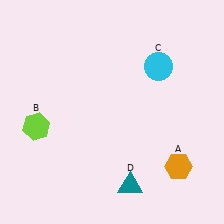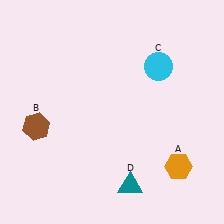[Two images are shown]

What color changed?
The hexagon (B) changed from lime in Image 1 to brown in Image 2.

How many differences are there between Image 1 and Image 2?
There is 1 difference between the two images.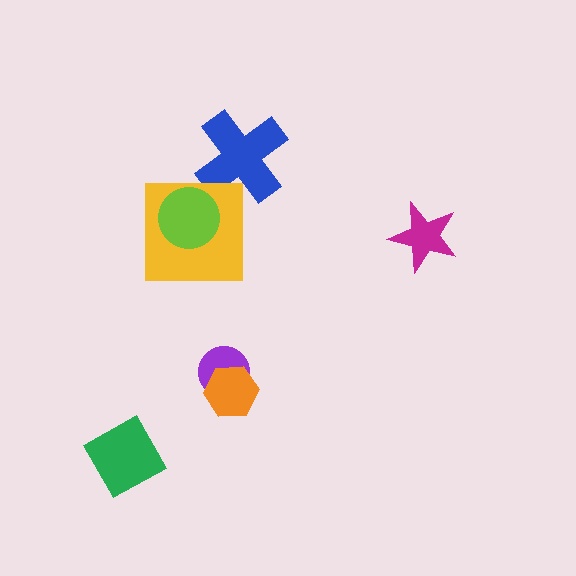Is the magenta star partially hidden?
No, no other shape covers it.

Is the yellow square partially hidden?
Yes, it is partially covered by another shape.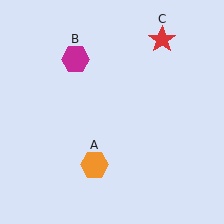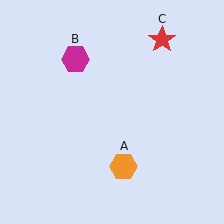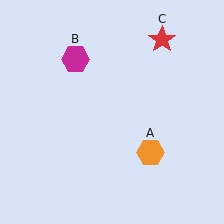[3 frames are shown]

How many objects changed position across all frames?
1 object changed position: orange hexagon (object A).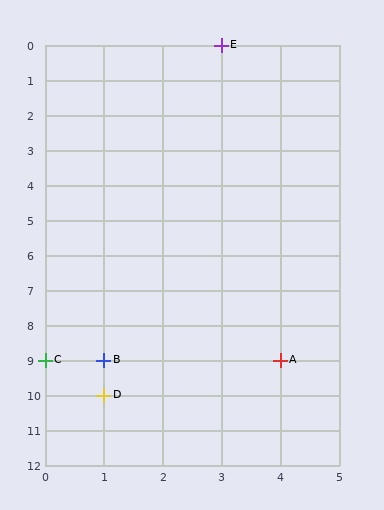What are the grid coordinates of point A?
Point A is at grid coordinates (4, 9).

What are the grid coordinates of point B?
Point B is at grid coordinates (1, 9).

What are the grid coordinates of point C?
Point C is at grid coordinates (0, 9).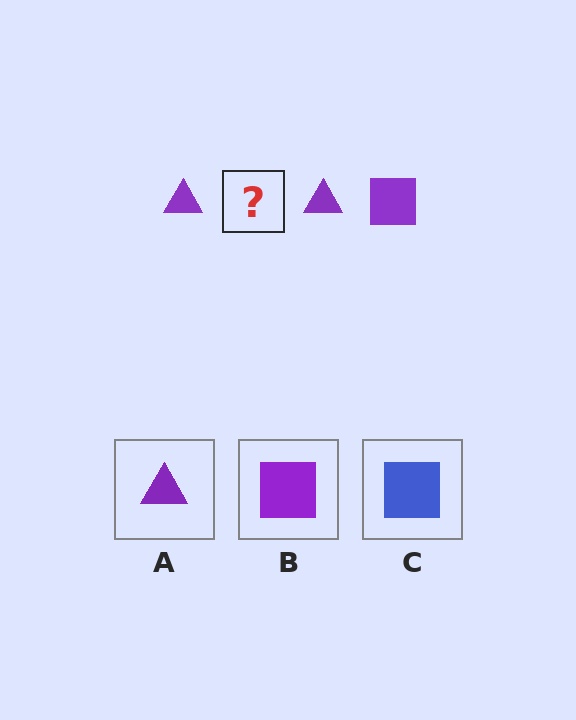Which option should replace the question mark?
Option B.